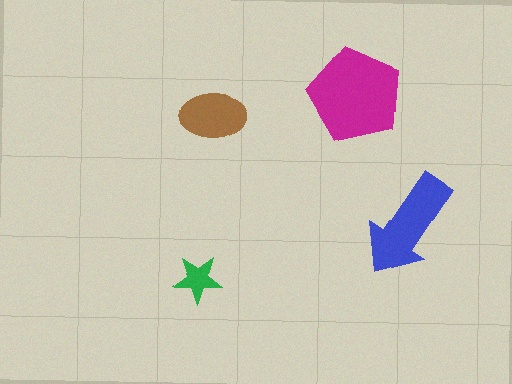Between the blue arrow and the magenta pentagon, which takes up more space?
The magenta pentagon.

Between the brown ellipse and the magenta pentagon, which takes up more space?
The magenta pentagon.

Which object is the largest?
The magenta pentagon.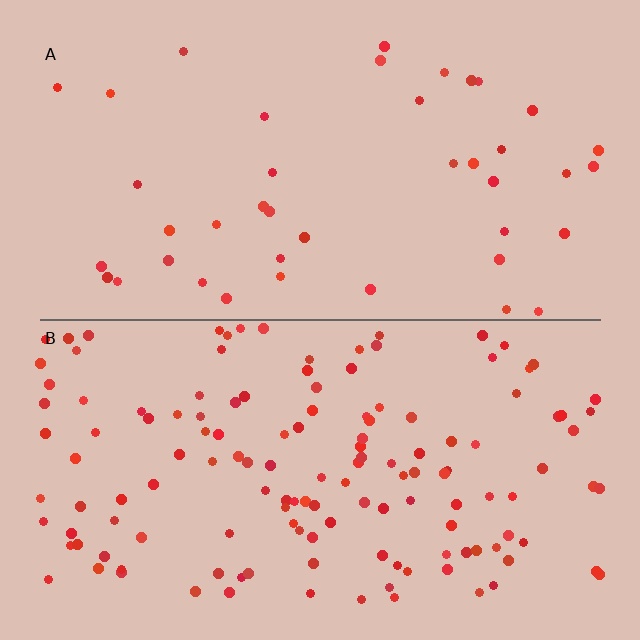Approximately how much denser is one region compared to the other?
Approximately 3.3× — region B over region A.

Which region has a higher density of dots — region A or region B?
B (the bottom).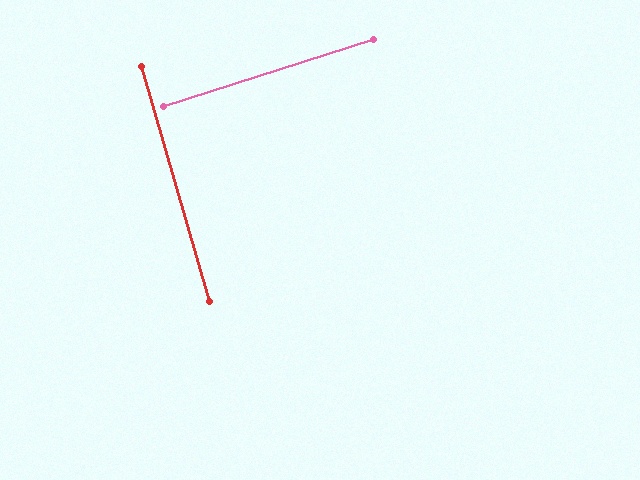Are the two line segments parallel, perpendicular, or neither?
Perpendicular — they meet at approximately 88°.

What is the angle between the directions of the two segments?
Approximately 88 degrees.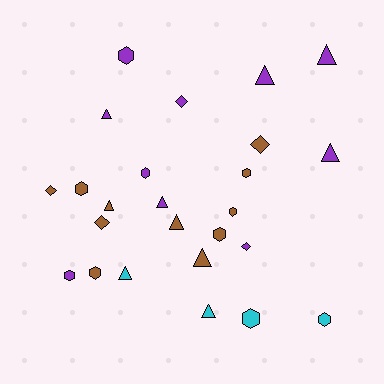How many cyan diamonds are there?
There are no cyan diamonds.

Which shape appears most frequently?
Hexagon, with 10 objects.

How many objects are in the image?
There are 25 objects.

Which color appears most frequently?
Brown, with 11 objects.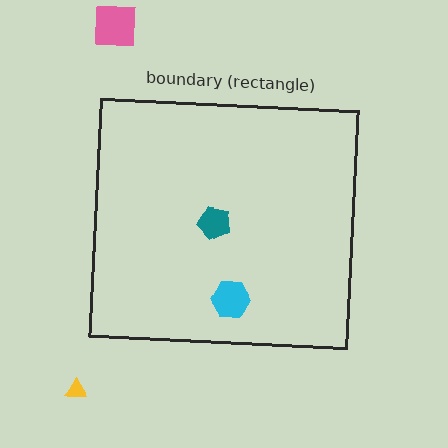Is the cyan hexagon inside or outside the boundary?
Inside.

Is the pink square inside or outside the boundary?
Outside.